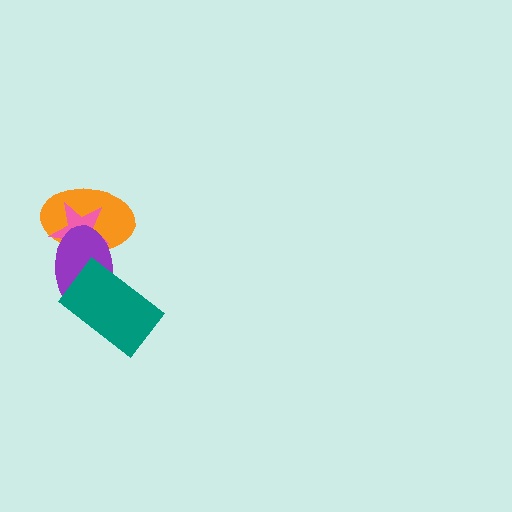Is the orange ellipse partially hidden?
Yes, it is partially covered by another shape.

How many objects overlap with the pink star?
2 objects overlap with the pink star.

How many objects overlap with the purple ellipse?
3 objects overlap with the purple ellipse.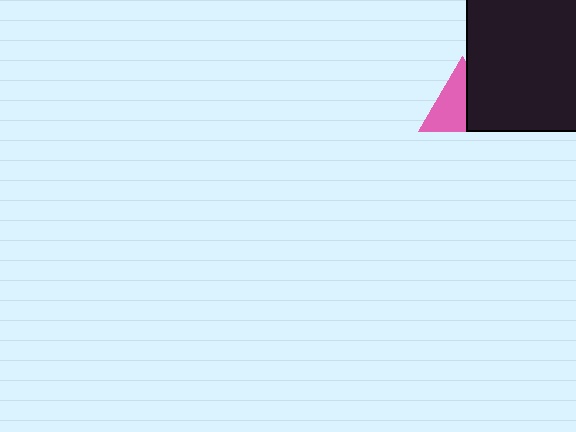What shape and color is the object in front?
The object in front is a black square.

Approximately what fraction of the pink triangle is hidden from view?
Roughly 43% of the pink triangle is hidden behind the black square.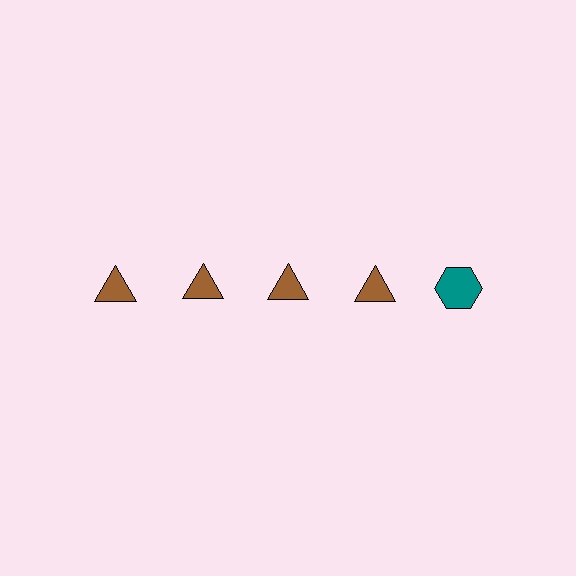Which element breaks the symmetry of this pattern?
The teal hexagon in the top row, rightmost column breaks the symmetry. All other shapes are brown triangles.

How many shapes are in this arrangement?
There are 5 shapes arranged in a grid pattern.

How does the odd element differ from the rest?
It differs in both color (teal instead of brown) and shape (hexagon instead of triangle).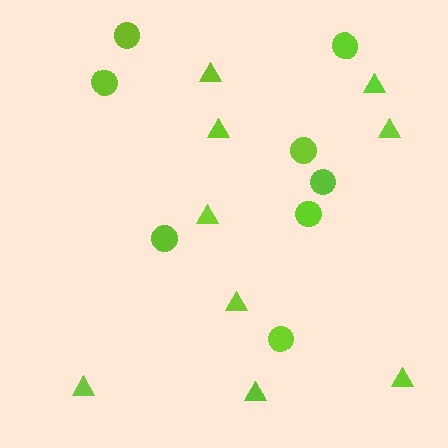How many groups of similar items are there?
There are 2 groups: one group of triangles (9) and one group of circles (8).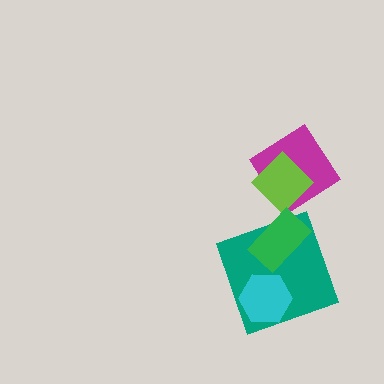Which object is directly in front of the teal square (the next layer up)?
The green rectangle is directly in front of the teal square.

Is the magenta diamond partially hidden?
Yes, it is partially covered by another shape.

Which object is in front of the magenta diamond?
The lime diamond is in front of the magenta diamond.